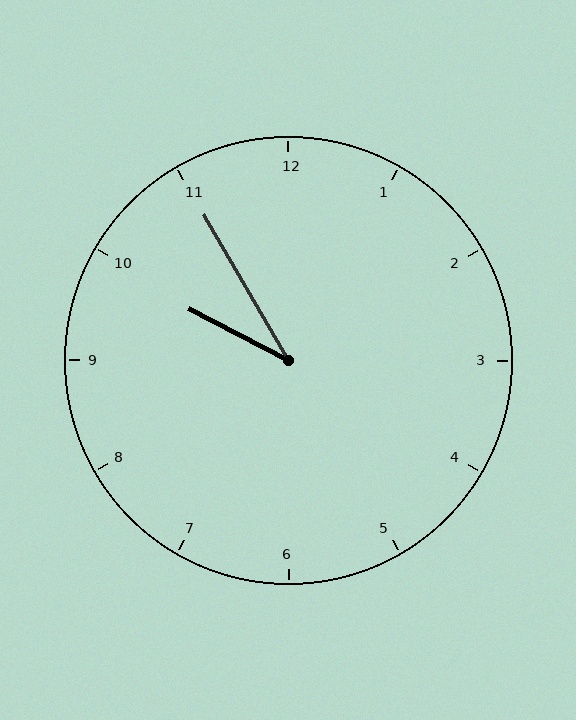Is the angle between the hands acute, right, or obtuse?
It is acute.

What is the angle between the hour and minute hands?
Approximately 32 degrees.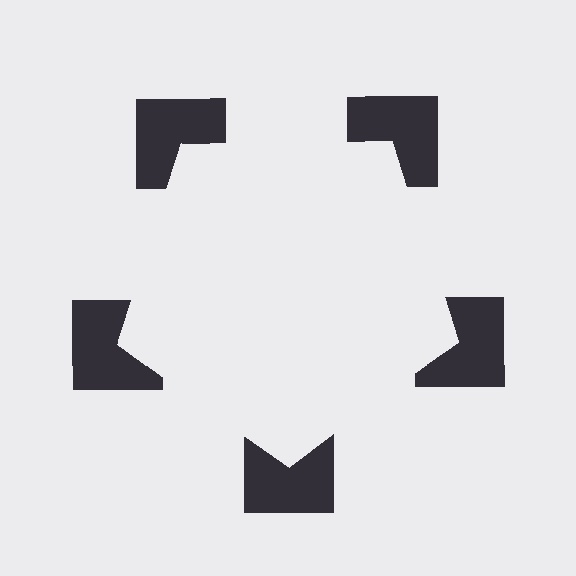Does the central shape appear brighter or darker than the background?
It typically appears slightly brighter than the background, even though no actual brightness change is drawn.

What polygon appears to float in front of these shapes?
An illusory pentagon — its edges are inferred from the aligned wedge cuts in the notched squares, not physically drawn.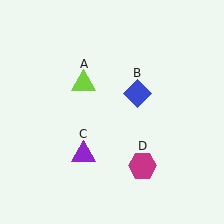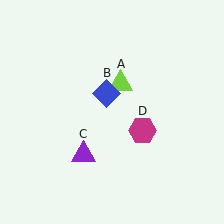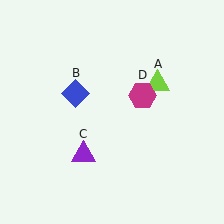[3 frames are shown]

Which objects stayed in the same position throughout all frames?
Purple triangle (object C) remained stationary.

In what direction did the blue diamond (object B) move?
The blue diamond (object B) moved left.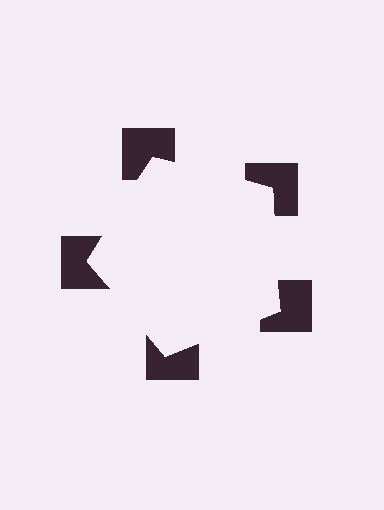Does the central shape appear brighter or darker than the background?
It typically appears slightly brighter than the background, even though no actual brightness change is drawn.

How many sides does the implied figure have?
5 sides.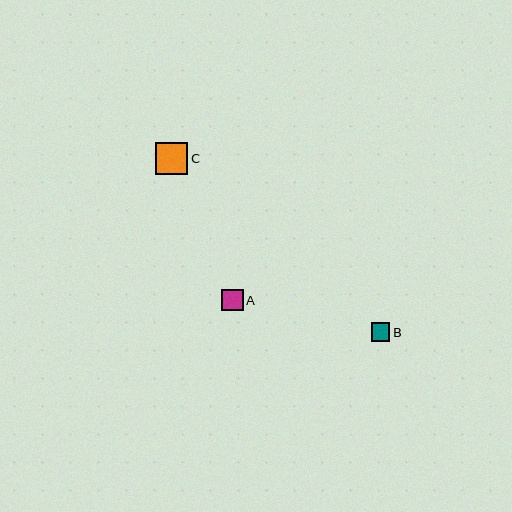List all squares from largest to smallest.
From largest to smallest: C, A, B.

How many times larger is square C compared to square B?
Square C is approximately 1.7 times the size of square B.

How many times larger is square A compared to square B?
Square A is approximately 1.1 times the size of square B.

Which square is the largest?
Square C is the largest with a size of approximately 32 pixels.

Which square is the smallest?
Square B is the smallest with a size of approximately 19 pixels.